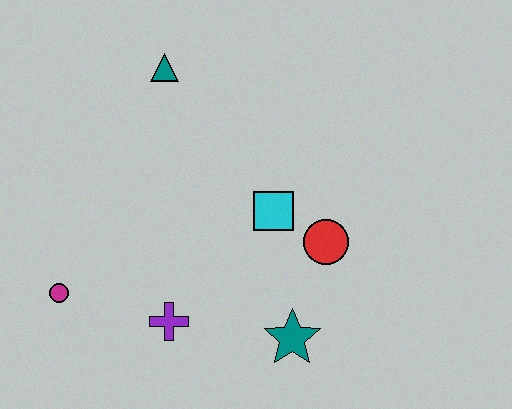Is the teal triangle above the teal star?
Yes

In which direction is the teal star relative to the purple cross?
The teal star is to the right of the purple cross.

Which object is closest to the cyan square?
The red circle is closest to the cyan square.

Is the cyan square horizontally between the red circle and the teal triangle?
Yes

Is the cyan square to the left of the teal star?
Yes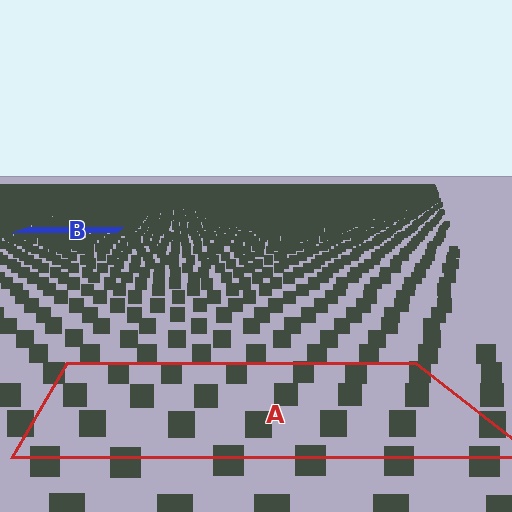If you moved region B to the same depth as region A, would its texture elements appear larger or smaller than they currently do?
They would appear larger. At a closer depth, the same texture elements are projected at a bigger on-screen size.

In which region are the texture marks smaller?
The texture marks are smaller in region B, because it is farther away.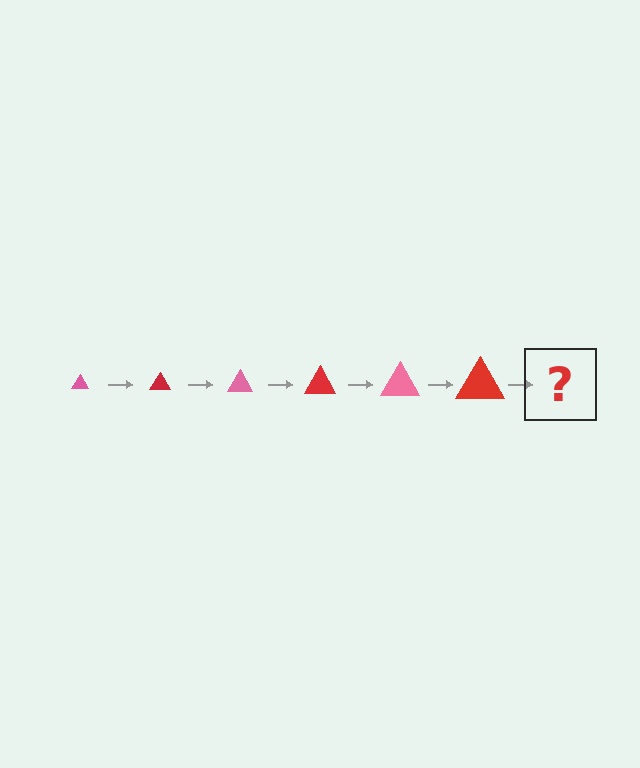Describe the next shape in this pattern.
It should be a pink triangle, larger than the previous one.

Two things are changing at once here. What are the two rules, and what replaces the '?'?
The two rules are that the triangle grows larger each step and the color cycles through pink and red. The '?' should be a pink triangle, larger than the previous one.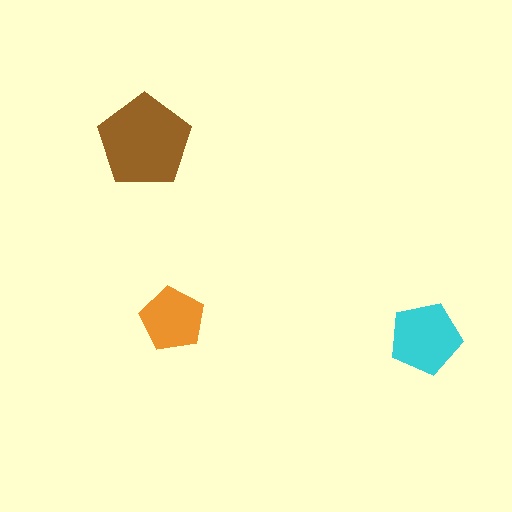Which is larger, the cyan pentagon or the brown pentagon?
The brown one.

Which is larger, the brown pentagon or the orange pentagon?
The brown one.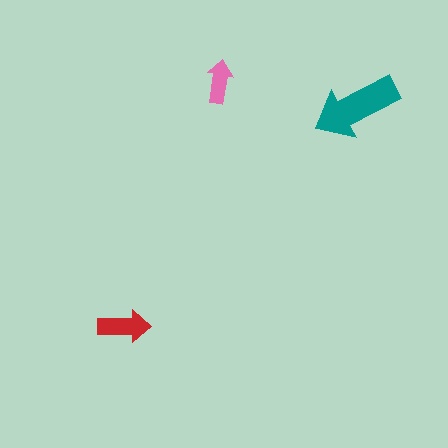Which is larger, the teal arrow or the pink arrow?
The teal one.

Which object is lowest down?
The red arrow is bottommost.